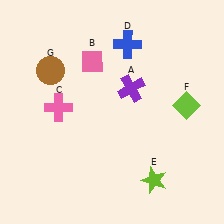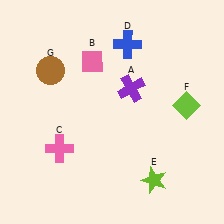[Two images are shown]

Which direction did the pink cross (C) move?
The pink cross (C) moved down.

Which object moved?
The pink cross (C) moved down.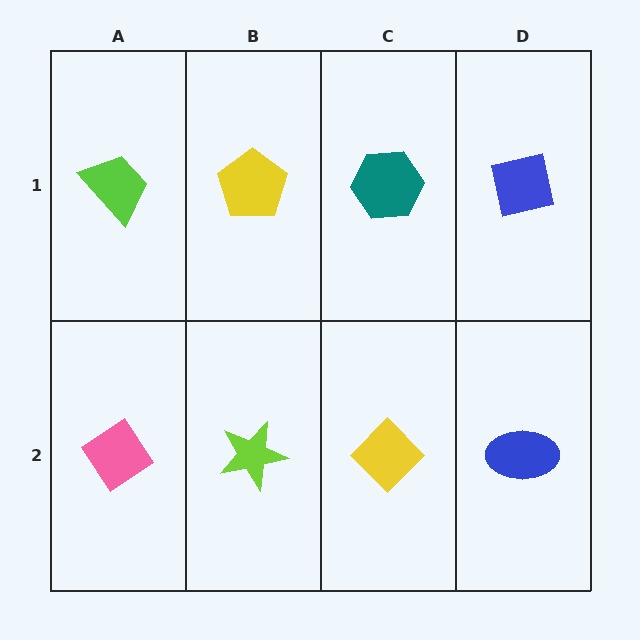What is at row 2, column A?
A pink diamond.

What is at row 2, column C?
A yellow diamond.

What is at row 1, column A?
A lime trapezoid.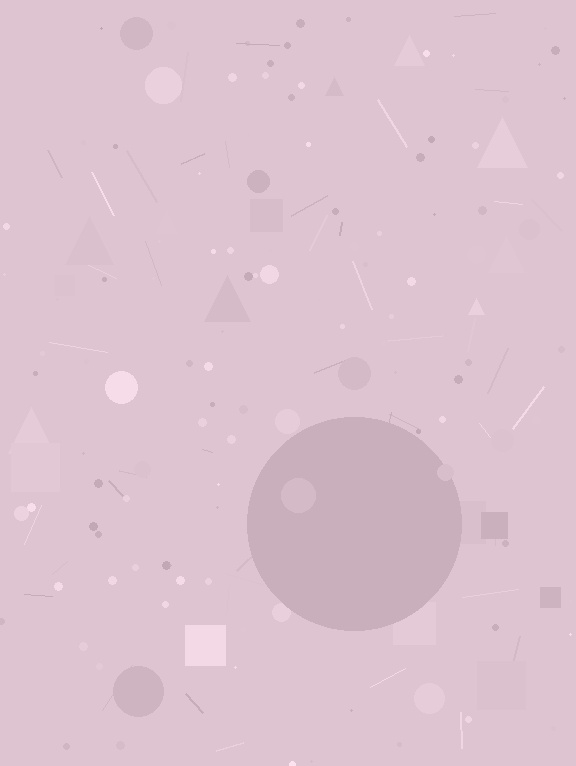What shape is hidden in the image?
A circle is hidden in the image.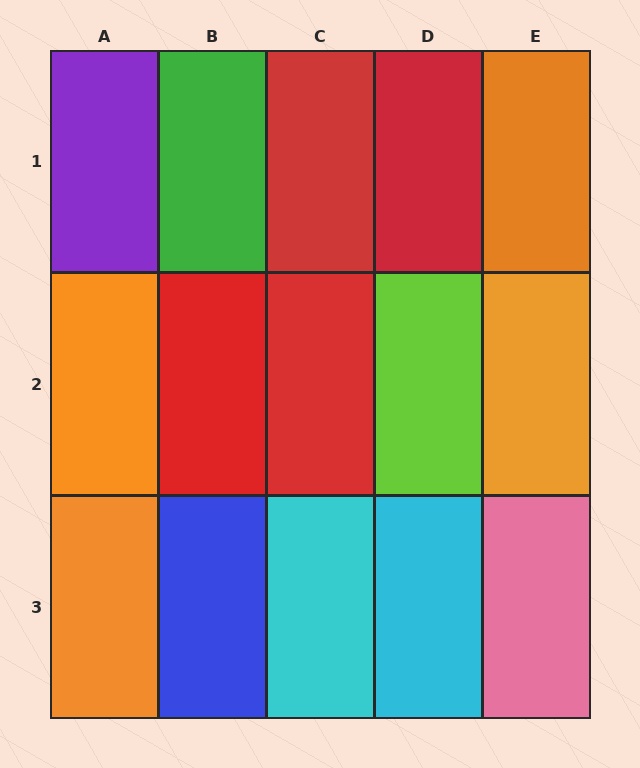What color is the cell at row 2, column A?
Orange.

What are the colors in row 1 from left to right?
Purple, green, red, red, orange.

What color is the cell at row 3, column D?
Cyan.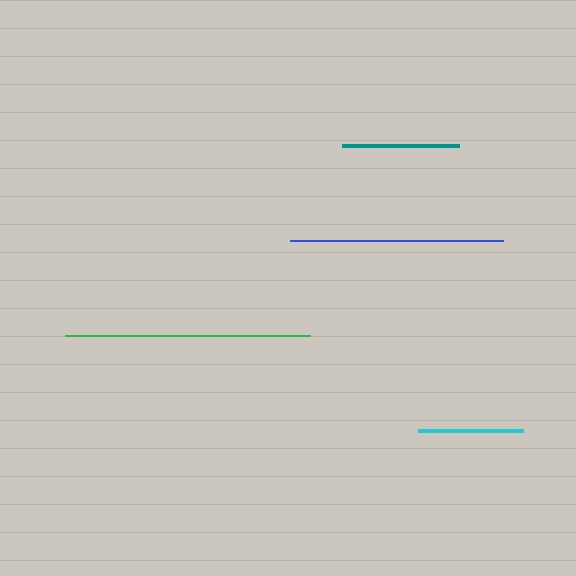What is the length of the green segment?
The green segment is approximately 245 pixels long.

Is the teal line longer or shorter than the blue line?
The blue line is longer than the teal line.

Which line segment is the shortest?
The cyan line is the shortest at approximately 105 pixels.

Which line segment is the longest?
The green line is the longest at approximately 245 pixels.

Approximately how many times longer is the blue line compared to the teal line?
The blue line is approximately 1.8 times the length of the teal line.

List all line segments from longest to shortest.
From longest to shortest: green, blue, teal, cyan.